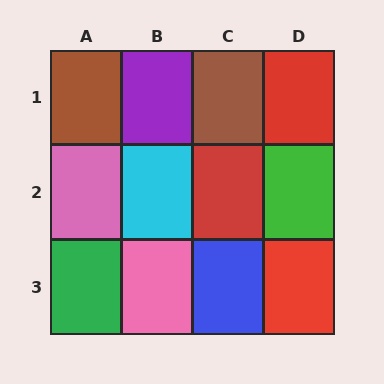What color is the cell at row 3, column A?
Green.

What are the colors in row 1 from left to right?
Brown, purple, brown, red.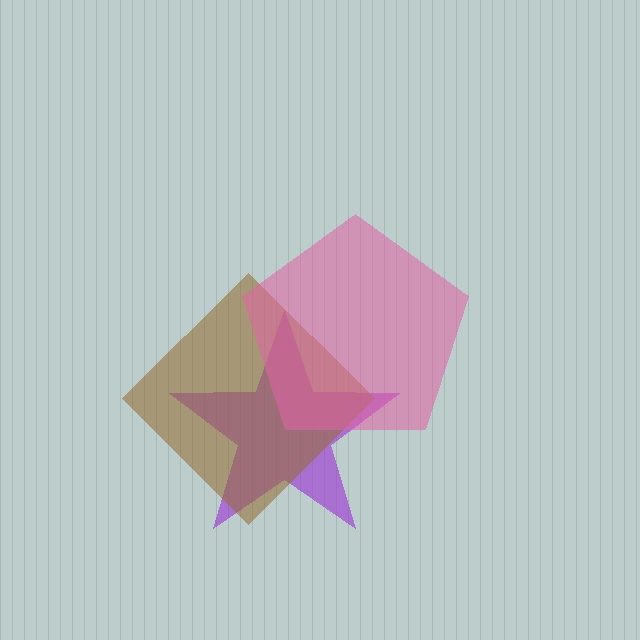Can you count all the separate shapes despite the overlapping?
Yes, there are 3 separate shapes.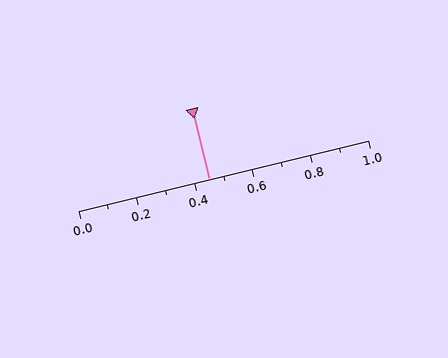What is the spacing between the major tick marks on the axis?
The major ticks are spaced 0.2 apart.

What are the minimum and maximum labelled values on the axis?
The axis runs from 0.0 to 1.0.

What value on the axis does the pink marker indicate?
The marker indicates approximately 0.45.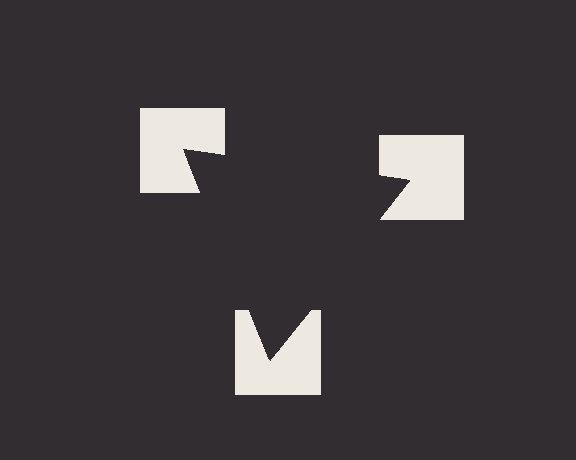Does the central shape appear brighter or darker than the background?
It typically appears slightly darker than the background, even though no actual brightness change is drawn.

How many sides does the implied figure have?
3 sides.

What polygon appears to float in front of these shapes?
An illusory triangle — its edges are inferred from the aligned wedge cuts in the notched squares, not physically drawn.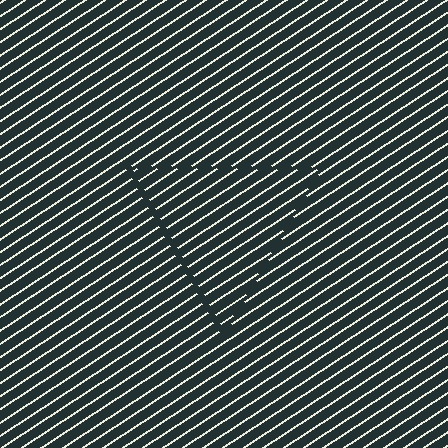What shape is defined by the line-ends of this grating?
An illusory triangle. The interior of the shape contains the same grating, shifted by half a period — the contour is defined by the phase discontinuity where line-ends from the inner and outer gratings abut.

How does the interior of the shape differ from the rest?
The interior of the shape contains the same grating, shifted by half a period — the contour is defined by the phase discontinuity where line-ends from the inner and outer gratings abut.